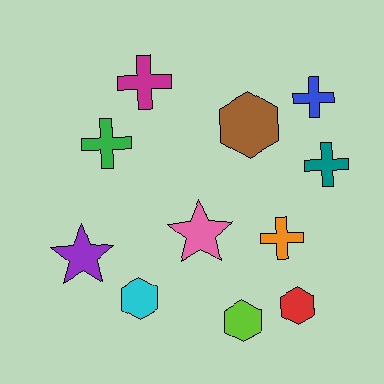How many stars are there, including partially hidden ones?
There are 2 stars.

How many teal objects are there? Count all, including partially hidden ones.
There is 1 teal object.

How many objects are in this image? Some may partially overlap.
There are 11 objects.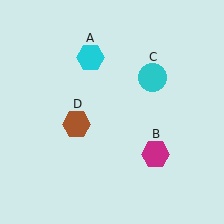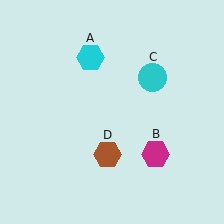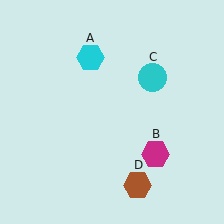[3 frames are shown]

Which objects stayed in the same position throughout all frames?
Cyan hexagon (object A) and magenta hexagon (object B) and cyan circle (object C) remained stationary.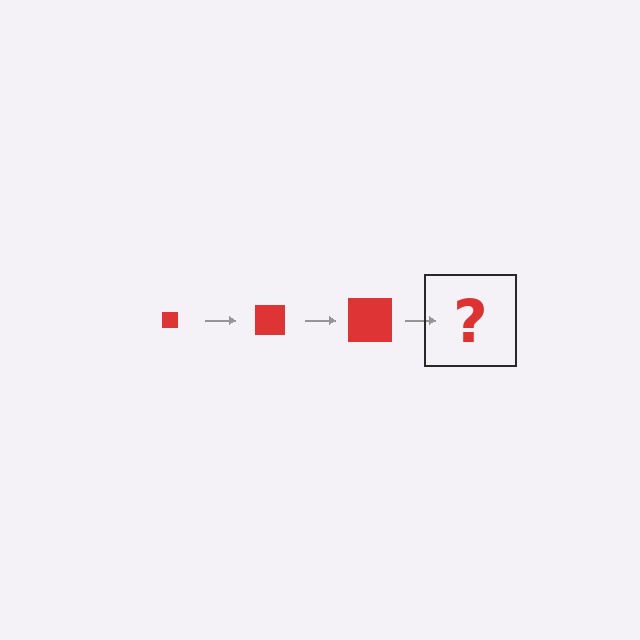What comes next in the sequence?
The next element should be a red square, larger than the previous one.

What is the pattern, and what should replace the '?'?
The pattern is that the square gets progressively larger each step. The '?' should be a red square, larger than the previous one.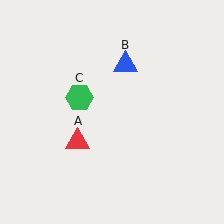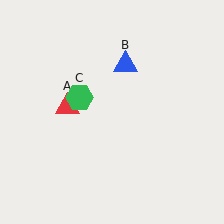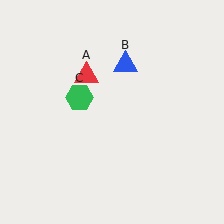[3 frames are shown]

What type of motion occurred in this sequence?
The red triangle (object A) rotated clockwise around the center of the scene.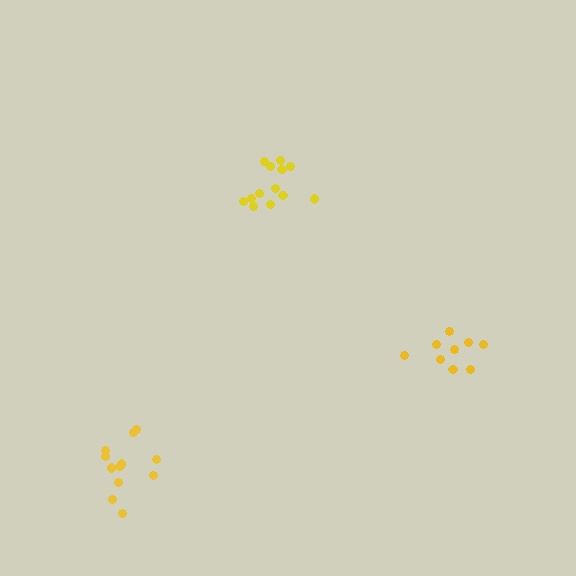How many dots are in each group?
Group 1: 9 dots, Group 2: 12 dots, Group 3: 13 dots (34 total).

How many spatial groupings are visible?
There are 3 spatial groupings.